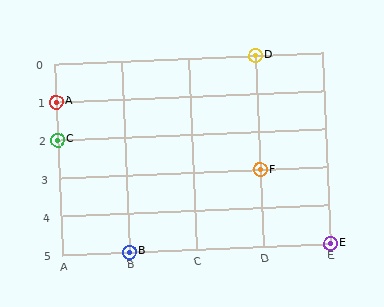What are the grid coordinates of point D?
Point D is at grid coordinates (D, 0).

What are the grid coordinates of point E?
Point E is at grid coordinates (E, 5).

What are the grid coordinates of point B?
Point B is at grid coordinates (B, 5).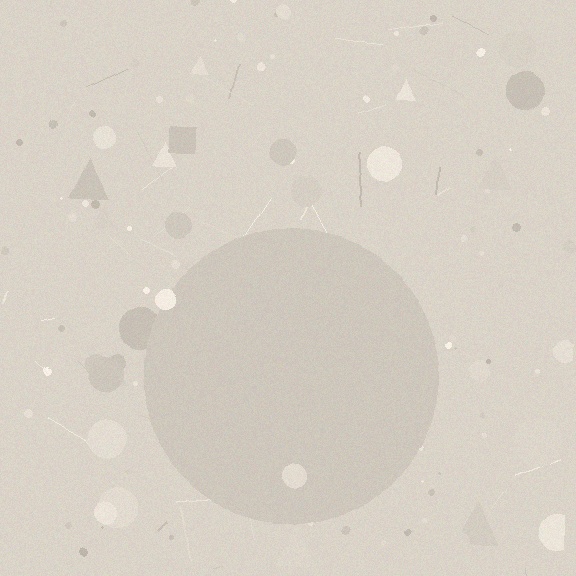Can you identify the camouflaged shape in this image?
The camouflaged shape is a circle.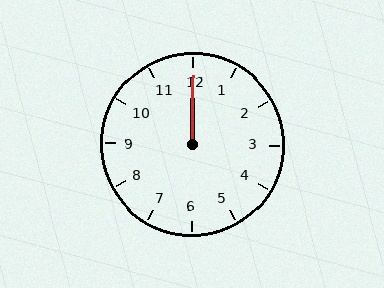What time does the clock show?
12:00.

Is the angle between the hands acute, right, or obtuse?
It is acute.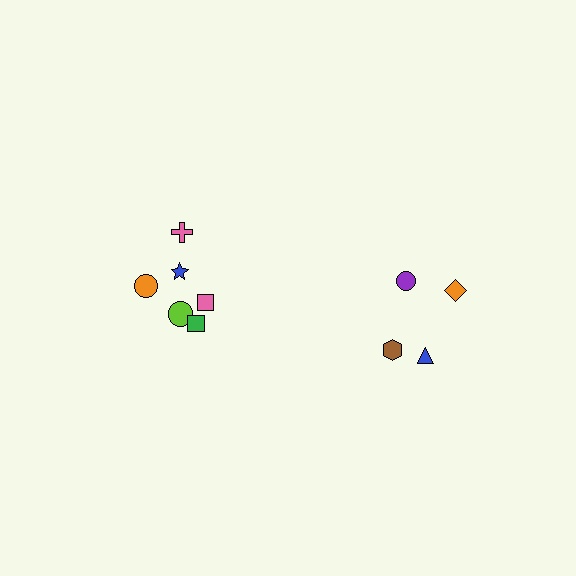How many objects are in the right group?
There are 4 objects.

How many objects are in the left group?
There are 6 objects.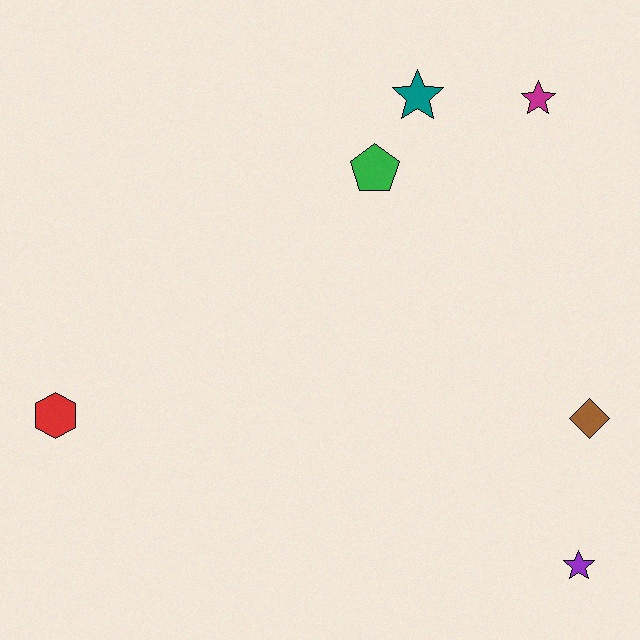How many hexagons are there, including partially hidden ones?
There is 1 hexagon.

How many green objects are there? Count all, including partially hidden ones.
There is 1 green object.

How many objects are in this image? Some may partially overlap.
There are 6 objects.